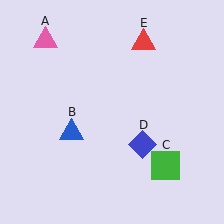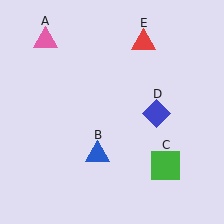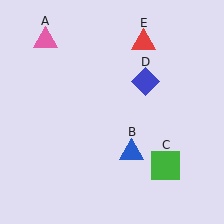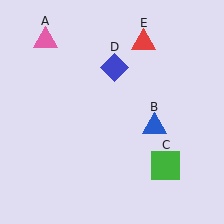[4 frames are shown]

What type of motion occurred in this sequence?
The blue triangle (object B), blue diamond (object D) rotated counterclockwise around the center of the scene.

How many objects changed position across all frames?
2 objects changed position: blue triangle (object B), blue diamond (object D).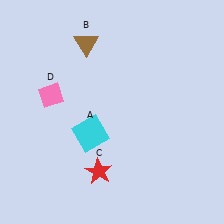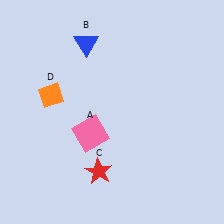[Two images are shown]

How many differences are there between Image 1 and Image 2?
There are 3 differences between the two images.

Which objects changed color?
A changed from cyan to pink. B changed from brown to blue. D changed from pink to orange.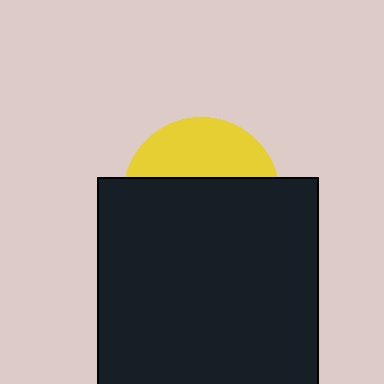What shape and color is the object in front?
The object in front is a black square.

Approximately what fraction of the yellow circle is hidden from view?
Roughly 64% of the yellow circle is hidden behind the black square.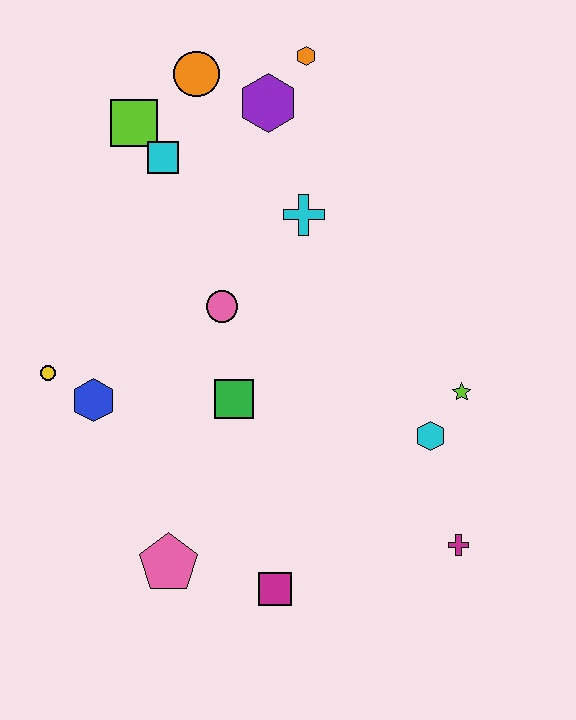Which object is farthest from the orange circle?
The magenta cross is farthest from the orange circle.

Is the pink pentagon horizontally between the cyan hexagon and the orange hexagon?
No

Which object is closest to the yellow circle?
The blue hexagon is closest to the yellow circle.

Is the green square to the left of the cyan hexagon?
Yes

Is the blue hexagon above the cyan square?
No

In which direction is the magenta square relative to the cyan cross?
The magenta square is below the cyan cross.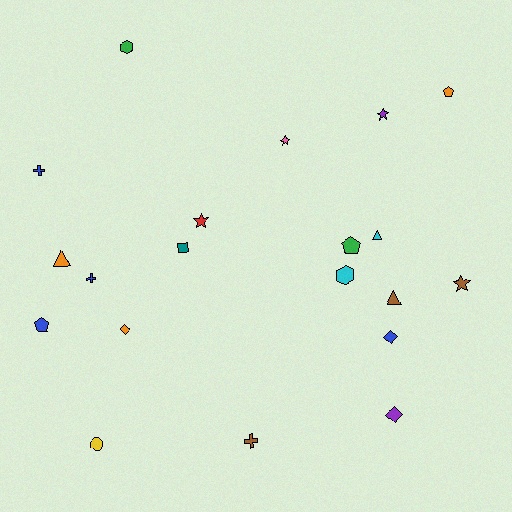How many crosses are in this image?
There are 3 crosses.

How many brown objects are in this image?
There are 3 brown objects.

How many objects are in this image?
There are 20 objects.